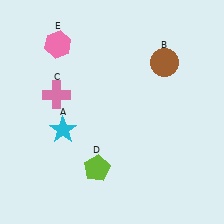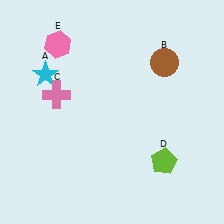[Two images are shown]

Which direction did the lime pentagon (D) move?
The lime pentagon (D) moved right.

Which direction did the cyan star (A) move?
The cyan star (A) moved up.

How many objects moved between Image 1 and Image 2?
2 objects moved between the two images.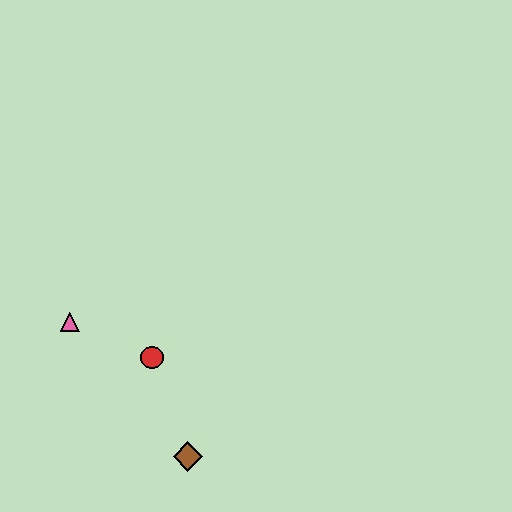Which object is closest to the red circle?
The pink triangle is closest to the red circle.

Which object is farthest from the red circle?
The brown diamond is farthest from the red circle.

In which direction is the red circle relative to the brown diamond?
The red circle is above the brown diamond.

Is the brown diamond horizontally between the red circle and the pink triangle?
No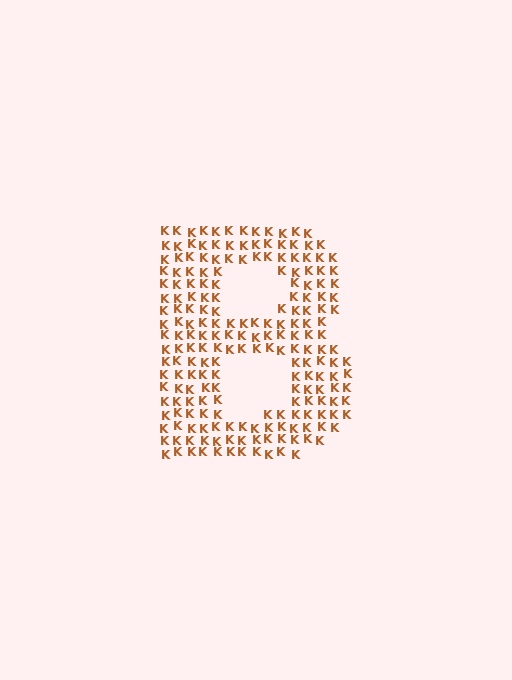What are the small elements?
The small elements are letter K's.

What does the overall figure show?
The overall figure shows the letter B.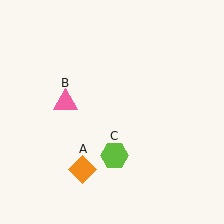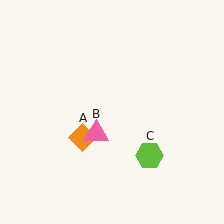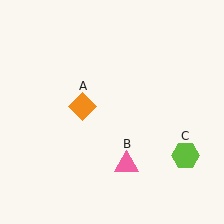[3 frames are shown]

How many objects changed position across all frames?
3 objects changed position: orange diamond (object A), pink triangle (object B), lime hexagon (object C).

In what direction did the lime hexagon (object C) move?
The lime hexagon (object C) moved right.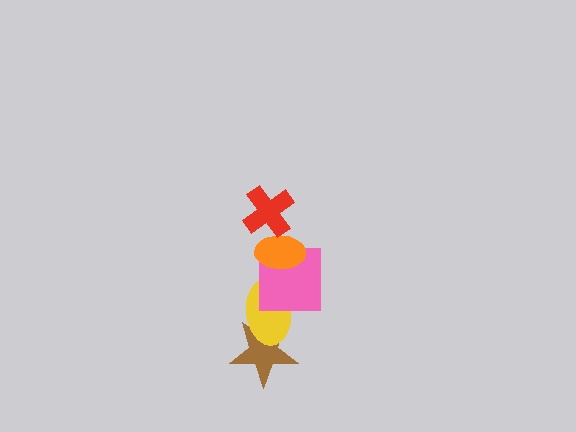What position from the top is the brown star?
The brown star is 5th from the top.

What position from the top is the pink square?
The pink square is 3rd from the top.